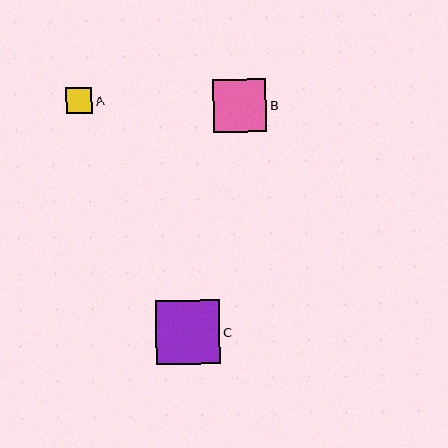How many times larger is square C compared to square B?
Square C is approximately 1.2 times the size of square B.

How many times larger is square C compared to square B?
Square C is approximately 1.2 times the size of square B.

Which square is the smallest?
Square A is the smallest with a size of approximately 26 pixels.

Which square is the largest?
Square C is the largest with a size of approximately 64 pixels.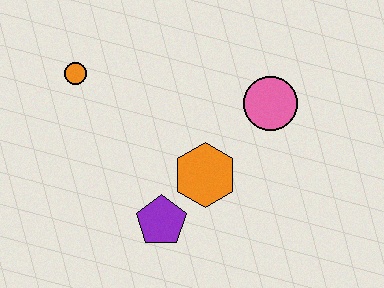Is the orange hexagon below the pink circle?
Yes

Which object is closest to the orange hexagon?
The purple pentagon is closest to the orange hexagon.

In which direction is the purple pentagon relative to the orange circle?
The purple pentagon is below the orange circle.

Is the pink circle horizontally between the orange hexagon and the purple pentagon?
No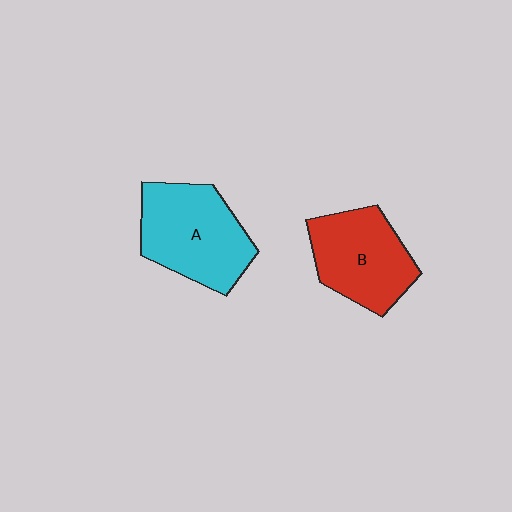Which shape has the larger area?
Shape A (cyan).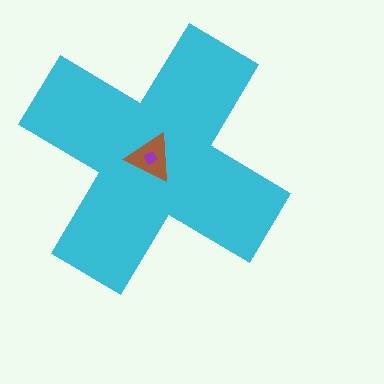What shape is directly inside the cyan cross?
The brown triangle.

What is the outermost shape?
The cyan cross.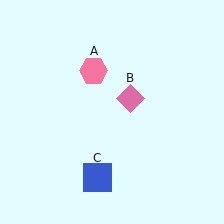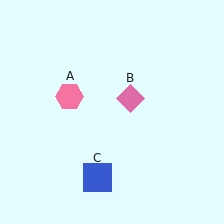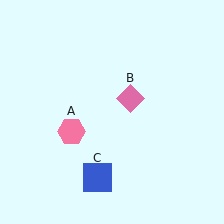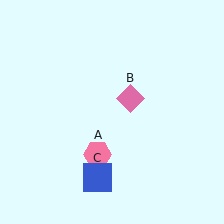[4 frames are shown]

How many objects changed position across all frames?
1 object changed position: pink hexagon (object A).